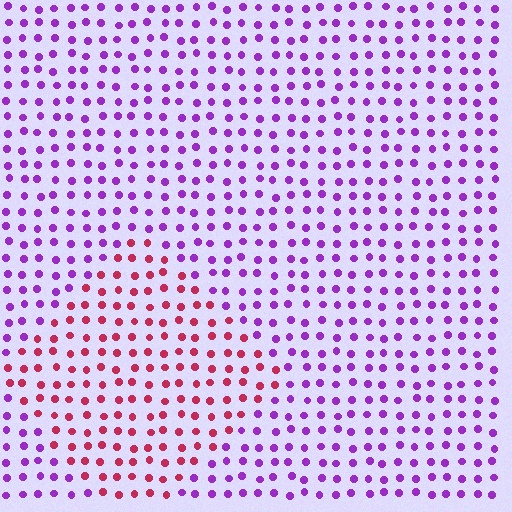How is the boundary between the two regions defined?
The boundary is defined purely by a slight shift in hue (about 58 degrees). Spacing, size, and orientation are identical on both sides.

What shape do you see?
I see a diamond.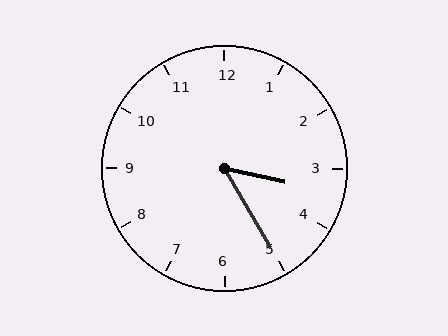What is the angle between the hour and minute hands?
Approximately 48 degrees.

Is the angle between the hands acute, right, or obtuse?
It is acute.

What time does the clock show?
3:25.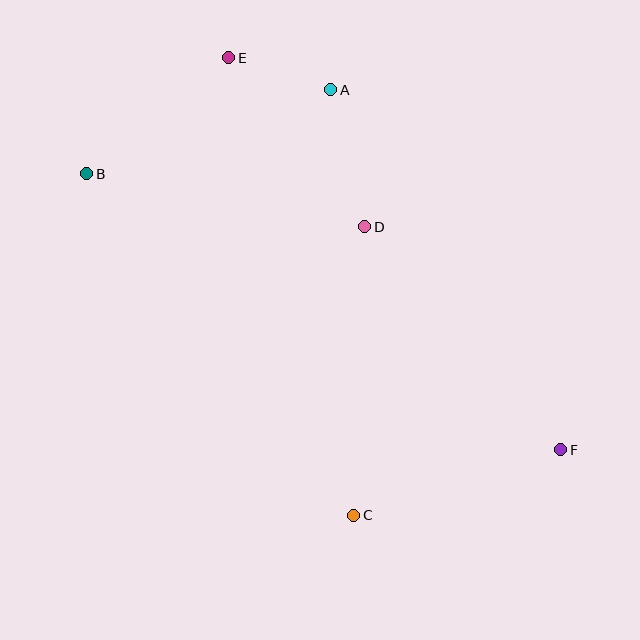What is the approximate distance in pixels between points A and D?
The distance between A and D is approximately 141 pixels.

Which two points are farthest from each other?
Points B and F are farthest from each other.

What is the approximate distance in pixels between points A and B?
The distance between A and B is approximately 258 pixels.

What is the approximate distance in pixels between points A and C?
The distance between A and C is approximately 426 pixels.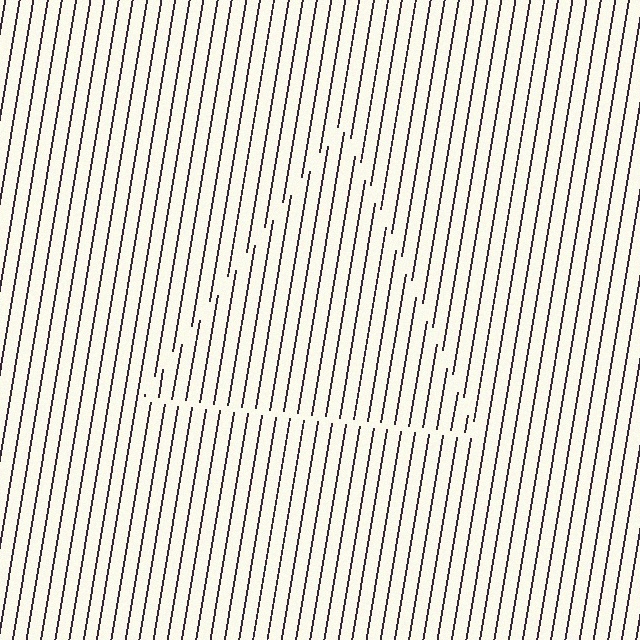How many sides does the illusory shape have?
3 sides — the line-ends trace a triangle.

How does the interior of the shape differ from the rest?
The interior of the shape contains the same grating, shifted by half a period — the contour is defined by the phase discontinuity where line-ends from the inner and outer gratings abut.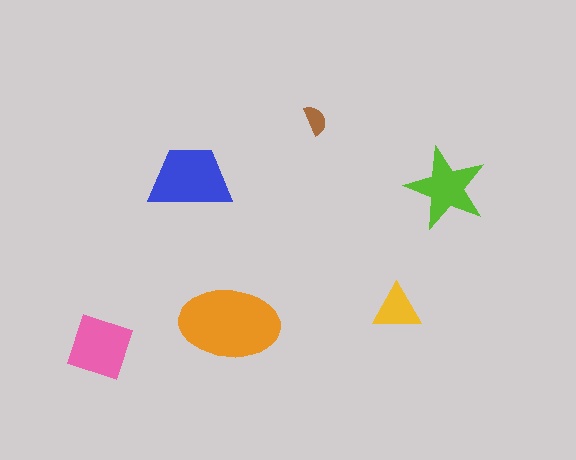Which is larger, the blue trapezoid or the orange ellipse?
The orange ellipse.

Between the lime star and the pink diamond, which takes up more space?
The pink diamond.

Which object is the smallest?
The brown semicircle.